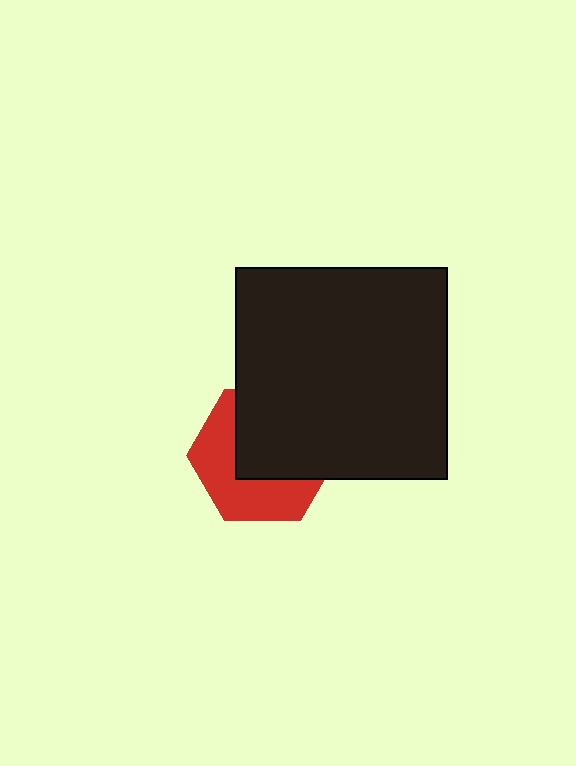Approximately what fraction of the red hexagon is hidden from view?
Roughly 52% of the red hexagon is hidden behind the black square.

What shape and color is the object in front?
The object in front is a black square.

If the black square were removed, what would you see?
You would see the complete red hexagon.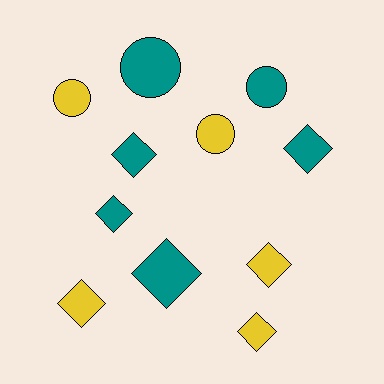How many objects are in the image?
There are 11 objects.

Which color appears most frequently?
Teal, with 6 objects.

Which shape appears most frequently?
Diamond, with 7 objects.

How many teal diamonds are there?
There are 4 teal diamonds.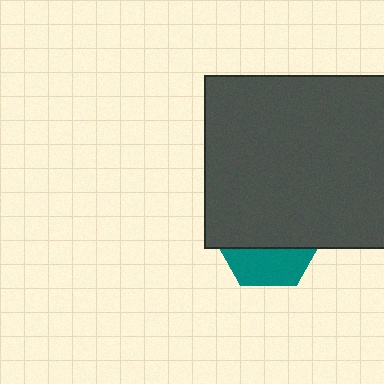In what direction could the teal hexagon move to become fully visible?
The teal hexagon could move down. That would shift it out from behind the dark gray rectangle entirely.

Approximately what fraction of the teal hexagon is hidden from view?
Roughly 65% of the teal hexagon is hidden behind the dark gray rectangle.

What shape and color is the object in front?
The object in front is a dark gray rectangle.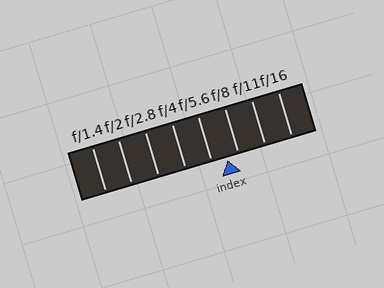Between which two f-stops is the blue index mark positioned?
The index mark is between f/5.6 and f/8.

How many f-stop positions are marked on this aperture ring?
There are 8 f-stop positions marked.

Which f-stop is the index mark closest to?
The index mark is closest to f/8.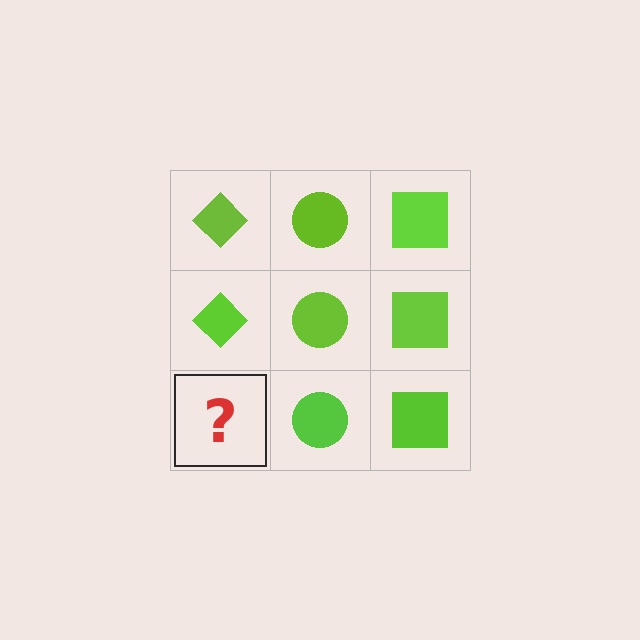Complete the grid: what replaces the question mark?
The question mark should be replaced with a lime diamond.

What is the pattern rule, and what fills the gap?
The rule is that each column has a consistent shape. The gap should be filled with a lime diamond.